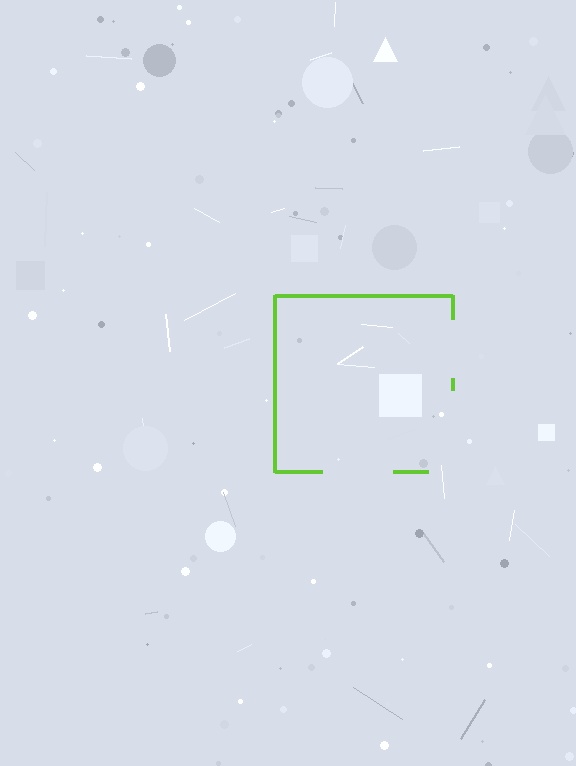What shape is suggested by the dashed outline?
The dashed outline suggests a square.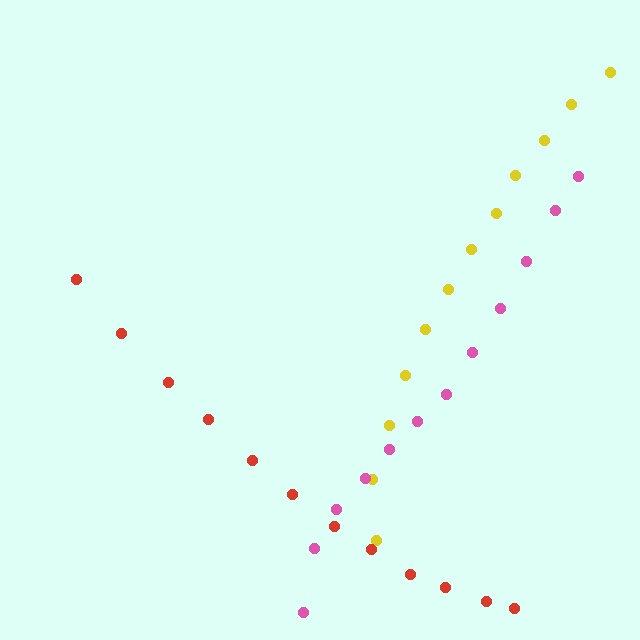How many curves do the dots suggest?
There are 3 distinct paths.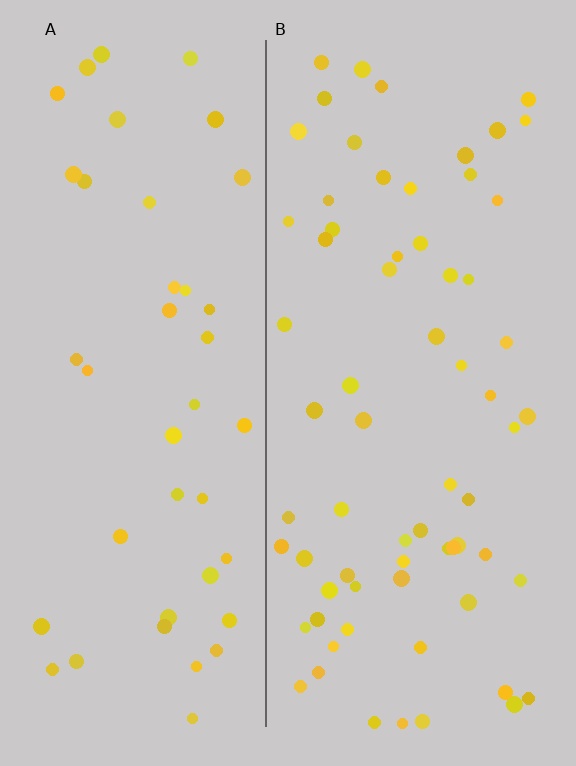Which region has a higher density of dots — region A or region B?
B (the right).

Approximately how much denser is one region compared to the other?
Approximately 1.6× — region B over region A.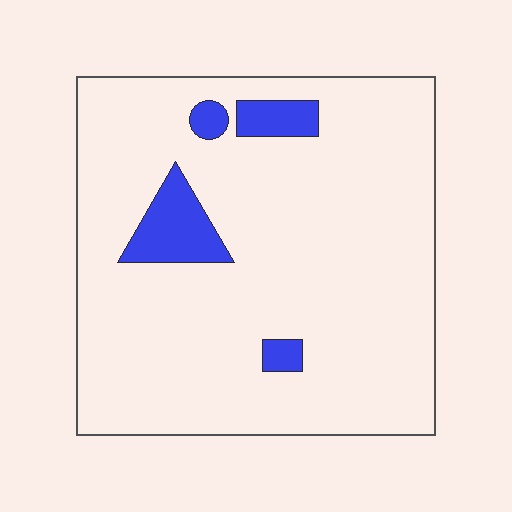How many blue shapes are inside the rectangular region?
4.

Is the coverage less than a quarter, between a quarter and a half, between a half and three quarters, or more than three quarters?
Less than a quarter.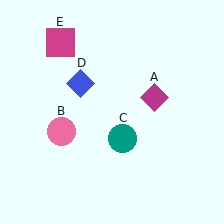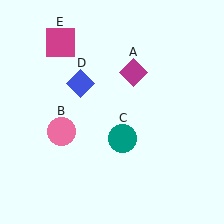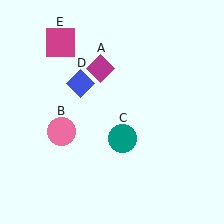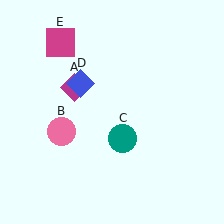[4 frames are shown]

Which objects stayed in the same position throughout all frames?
Pink circle (object B) and teal circle (object C) and blue diamond (object D) and magenta square (object E) remained stationary.